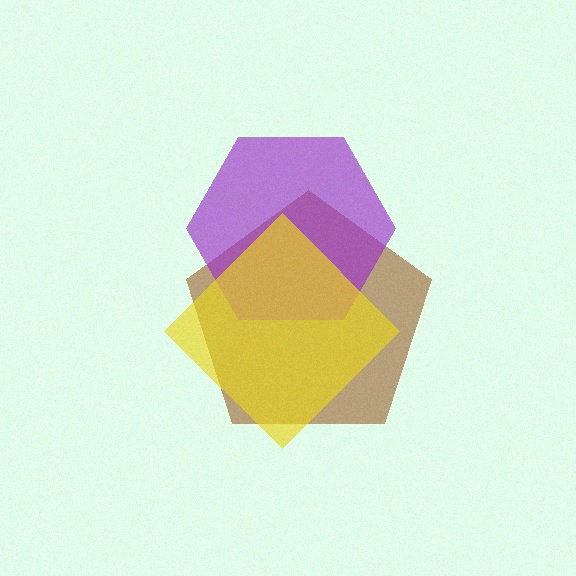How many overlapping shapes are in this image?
There are 3 overlapping shapes in the image.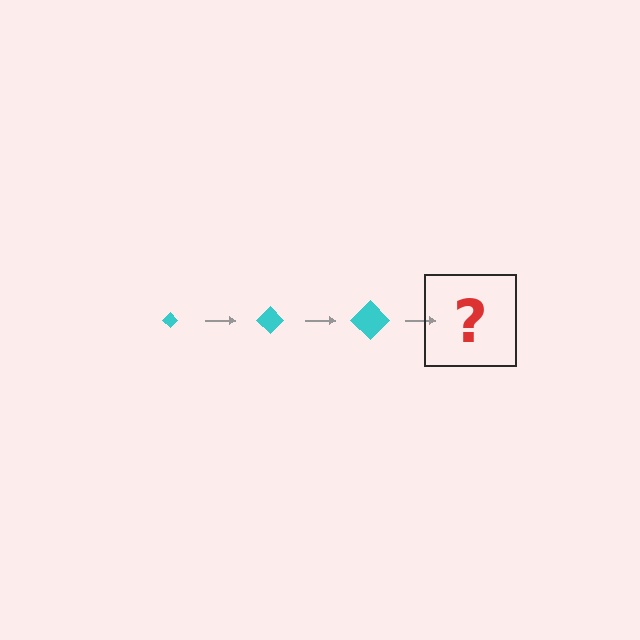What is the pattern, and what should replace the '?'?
The pattern is that the diamond gets progressively larger each step. The '?' should be a cyan diamond, larger than the previous one.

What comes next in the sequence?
The next element should be a cyan diamond, larger than the previous one.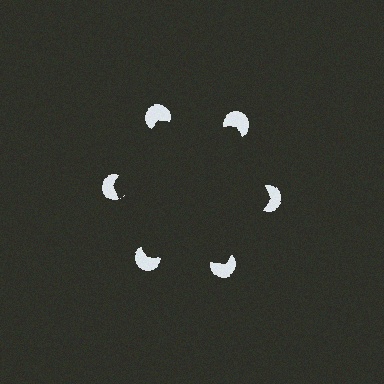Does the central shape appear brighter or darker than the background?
It typically appears slightly darker than the background, even though no actual brightness change is drawn.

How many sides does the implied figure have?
6 sides.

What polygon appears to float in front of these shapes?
An illusory hexagon — its edges are inferred from the aligned wedge cuts in the pac-man discs, not physically drawn.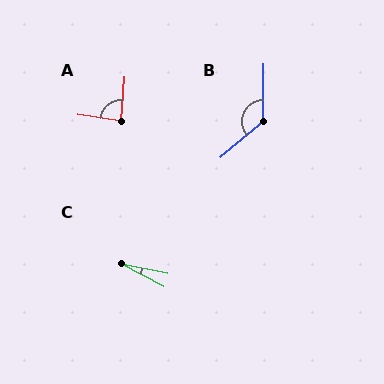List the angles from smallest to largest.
C (17°), A (87°), B (131°).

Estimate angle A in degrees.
Approximately 87 degrees.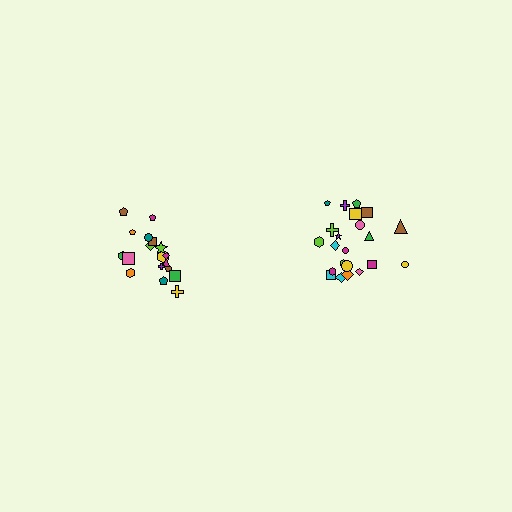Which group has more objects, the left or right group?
The right group.